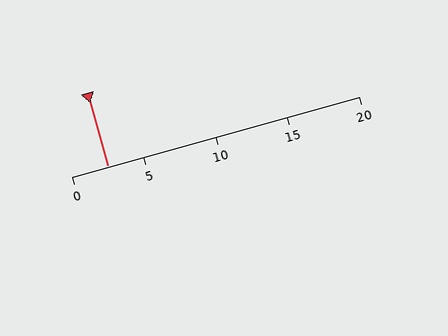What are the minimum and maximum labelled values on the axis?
The axis runs from 0 to 20.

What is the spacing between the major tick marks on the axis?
The major ticks are spaced 5 apart.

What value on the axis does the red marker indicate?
The marker indicates approximately 2.5.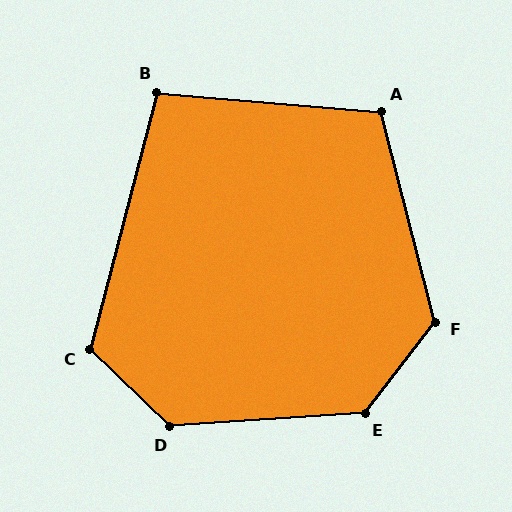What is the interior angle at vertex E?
Approximately 132 degrees (obtuse).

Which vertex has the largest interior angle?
D, at approximately 132 degrees.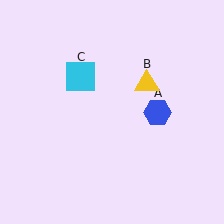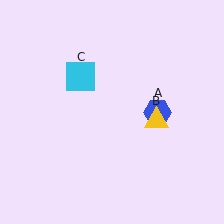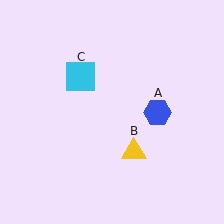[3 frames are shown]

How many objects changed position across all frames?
1 object changed position: yellow triangle (object B).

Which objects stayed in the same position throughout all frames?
Blue hexagon (object A) and cyan square (object C) remained stationary.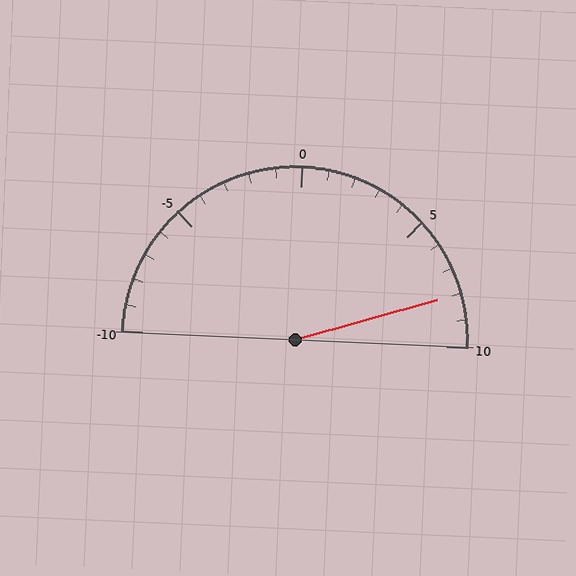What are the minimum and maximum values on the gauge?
The gauge ranges from -10 to 10.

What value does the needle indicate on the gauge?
The needle indicates approximately 8.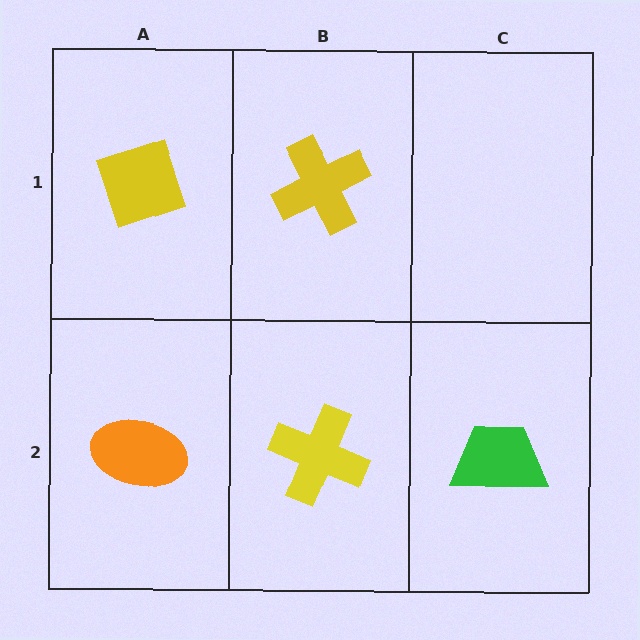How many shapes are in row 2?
3 shapes.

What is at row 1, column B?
A yellow cross.